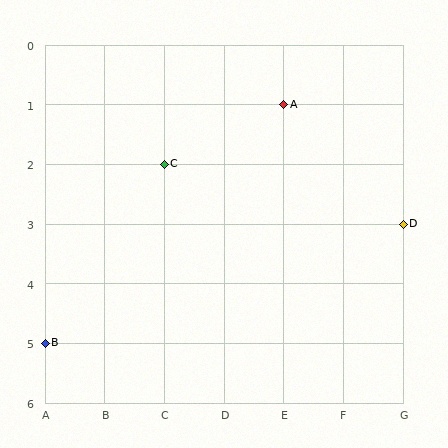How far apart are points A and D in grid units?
Points A and D are 2 columns and 2 rows apart (about 2.8 grid units diagonally).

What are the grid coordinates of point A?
Point A is at grid coordinates (E, 1).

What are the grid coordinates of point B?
Point B is at grid coordinates (A, 5).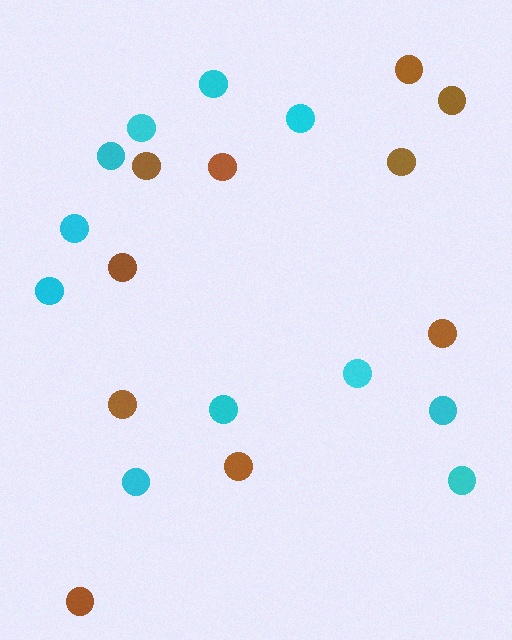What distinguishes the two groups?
There are 2 groups: one group of brown circles (10) and one group of cyan circles (11).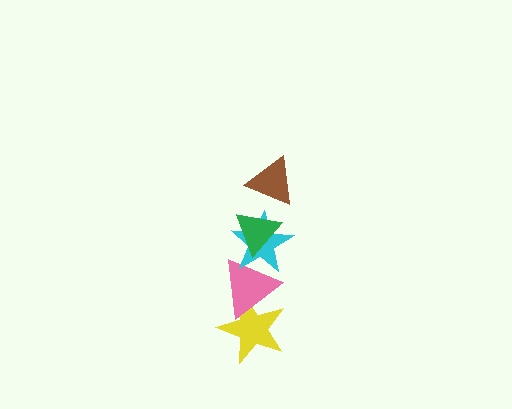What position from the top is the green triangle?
The green triangle is 2nd from the top.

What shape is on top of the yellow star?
The pink triangle is on top of the yellow star.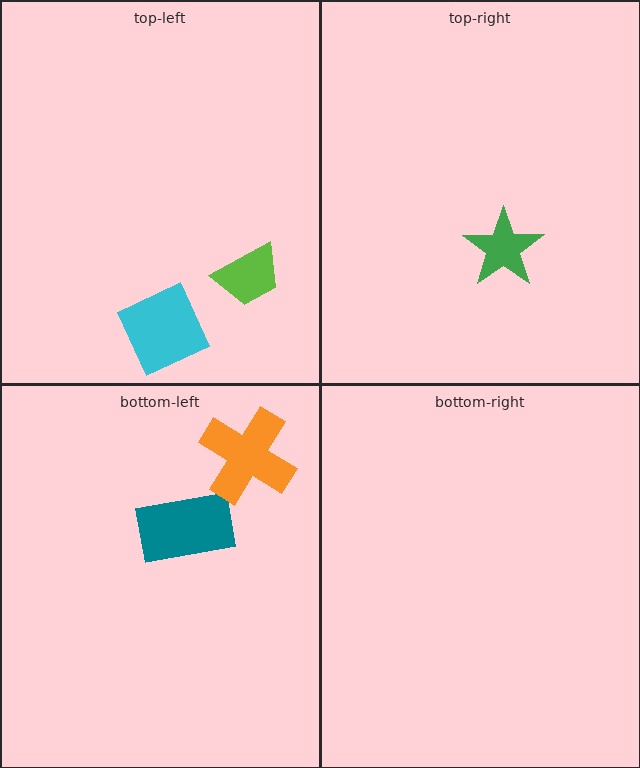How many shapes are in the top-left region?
2.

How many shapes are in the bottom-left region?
2.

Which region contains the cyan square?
The top-left region.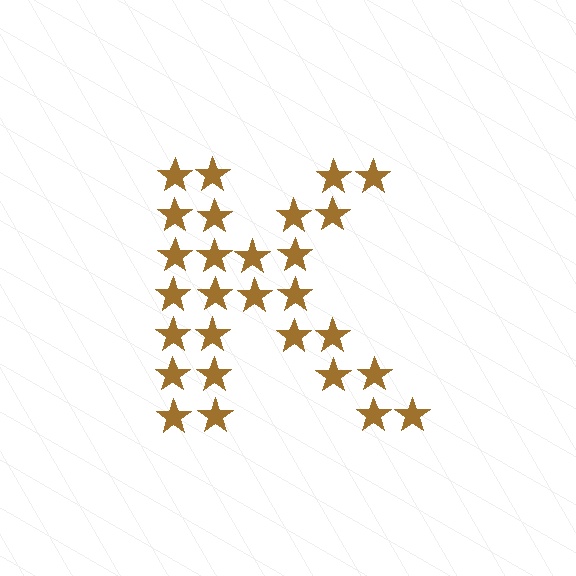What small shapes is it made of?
It is made of small stars.